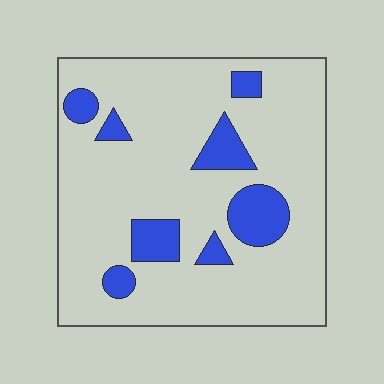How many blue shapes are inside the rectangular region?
8.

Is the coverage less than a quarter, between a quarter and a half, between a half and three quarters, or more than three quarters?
Less than a quarter.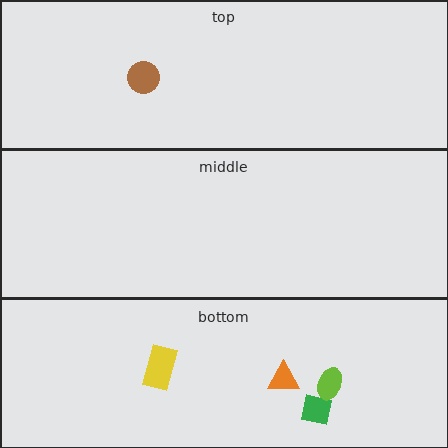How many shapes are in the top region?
1.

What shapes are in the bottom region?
The green square, the yellow rectangle, the lime ellipse, the orange triangle.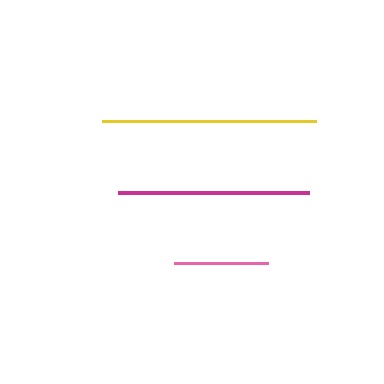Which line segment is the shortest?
The pink line is the shortest at approximately 94 pixels.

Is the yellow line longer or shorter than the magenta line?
The yellow line is longer than the magenta line.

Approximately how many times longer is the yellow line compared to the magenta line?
The yellow line is approximately 1.1 times the length of the magenta line.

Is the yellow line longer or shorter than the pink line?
The yellow line is longer than the pink line.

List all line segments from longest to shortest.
From longest to shortest: yellow, magenta, pink.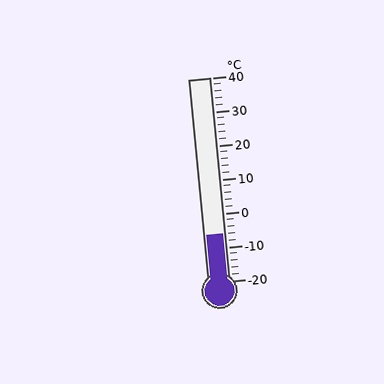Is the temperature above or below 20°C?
The temperature is below 20°C.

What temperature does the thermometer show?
The thermometer shows approximately -6°C.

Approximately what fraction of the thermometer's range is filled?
The thermometer is filled to approximately 25% of its range.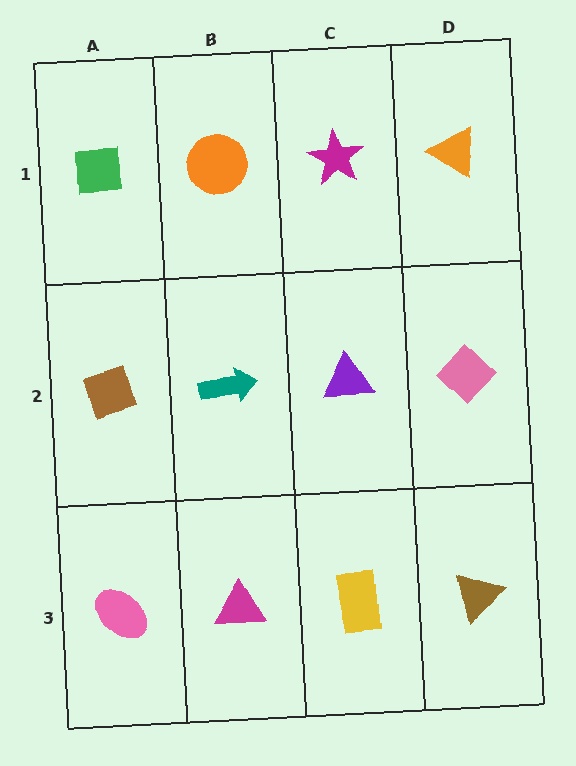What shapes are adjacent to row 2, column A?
A green square (row 1, column A), a pink ellipse (row 3, column A), a teal arrow (row 2, column B).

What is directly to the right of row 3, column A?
A magenta triangle.